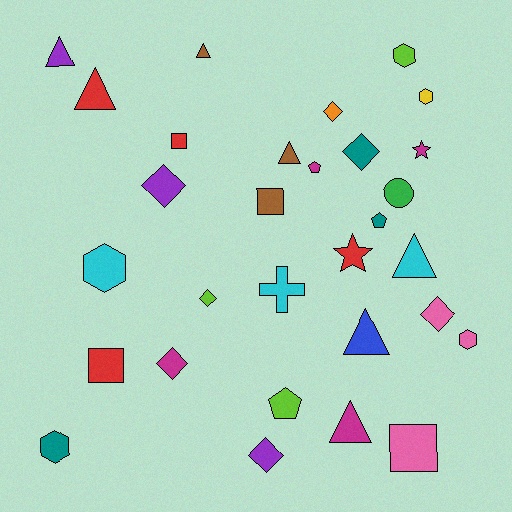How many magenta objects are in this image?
There are 4 magenta objects.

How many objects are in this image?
There are 30 objects.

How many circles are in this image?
There is 1 circle.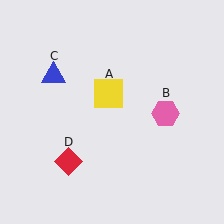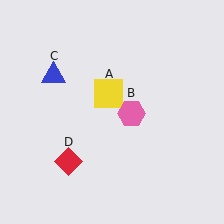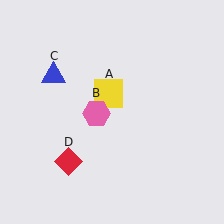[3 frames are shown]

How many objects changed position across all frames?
1 object changed position: pink hexagon (object B).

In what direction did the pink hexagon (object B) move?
The pink hexagon (object B) moved left.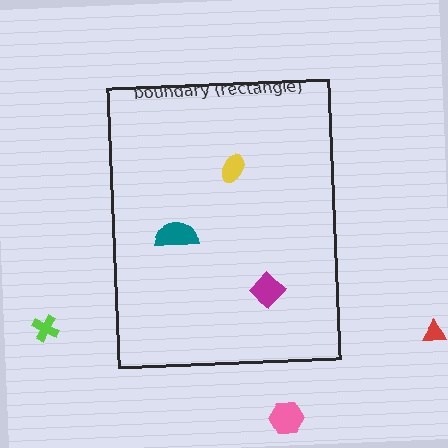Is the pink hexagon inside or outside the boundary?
Outside.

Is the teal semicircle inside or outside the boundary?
Inside.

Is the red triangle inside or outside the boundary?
Outside.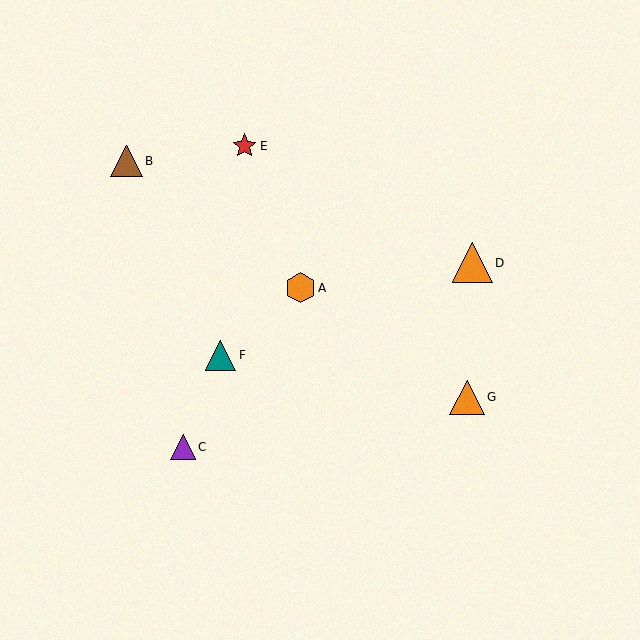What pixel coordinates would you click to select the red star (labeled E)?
Click at (245, 146) to select the red star E.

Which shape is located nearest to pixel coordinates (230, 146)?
The red star (labeled E) at (245, 146) is nearest to that location.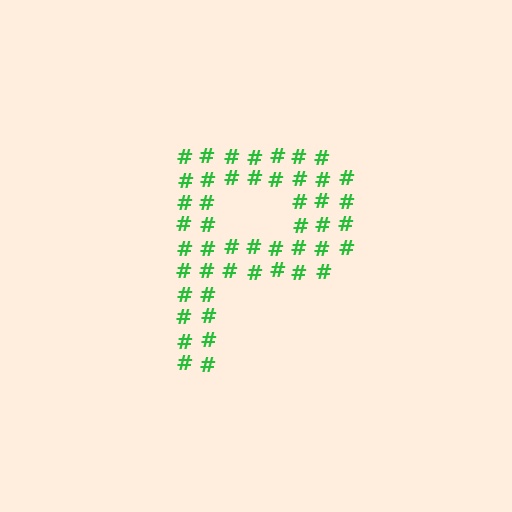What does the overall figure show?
The overall figure shows the letter P.